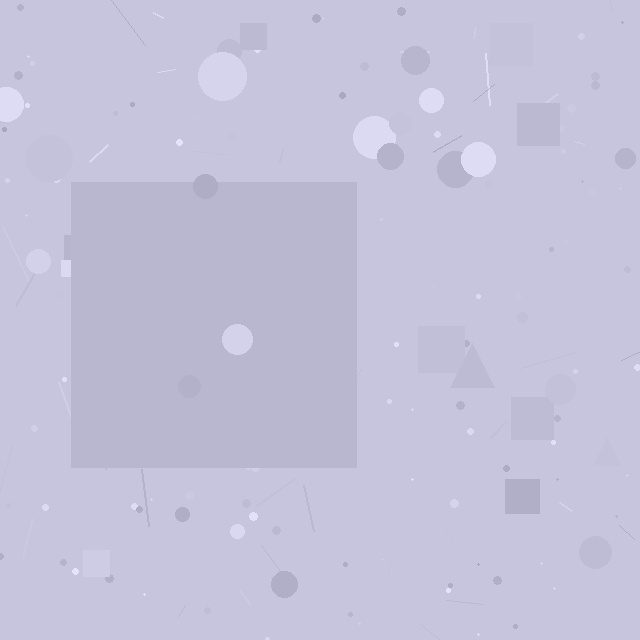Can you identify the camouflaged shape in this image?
The camouflaged shape is a square.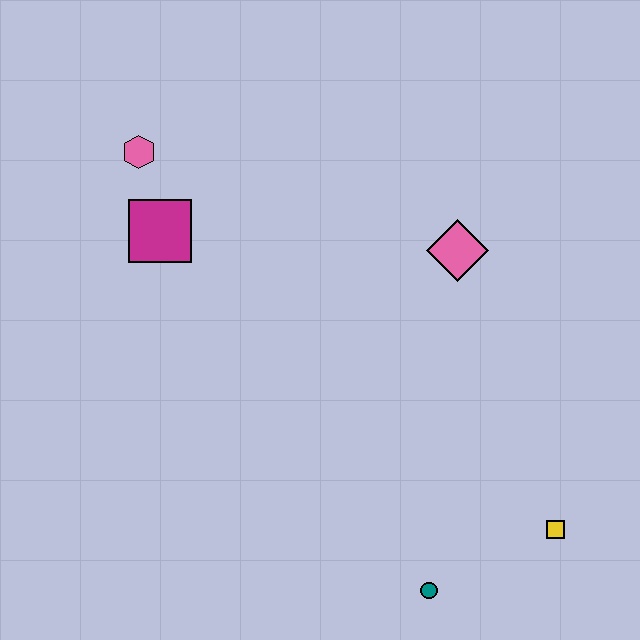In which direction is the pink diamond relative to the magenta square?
The pink diamond is to the right of the magenta square.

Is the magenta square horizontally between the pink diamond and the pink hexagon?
Yes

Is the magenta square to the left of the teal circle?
Yes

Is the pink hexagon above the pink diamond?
Yes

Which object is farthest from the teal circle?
The pink hexagon is farthest from the teal circle.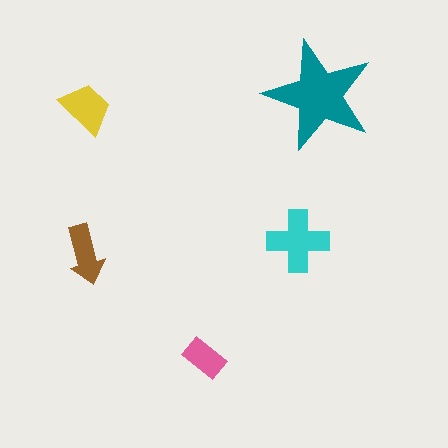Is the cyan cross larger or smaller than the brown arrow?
Larger.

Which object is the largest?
The teal star.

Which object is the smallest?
The pink rectangle.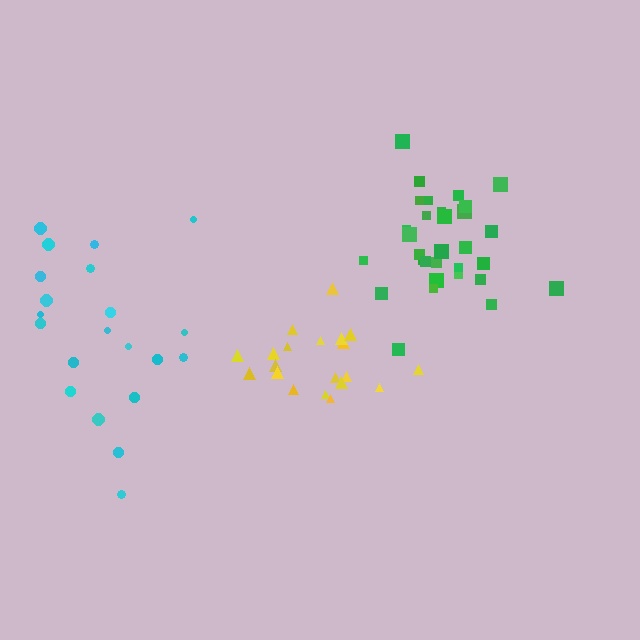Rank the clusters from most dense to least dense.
green, yellow, cyan.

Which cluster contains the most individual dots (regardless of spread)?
Green (32).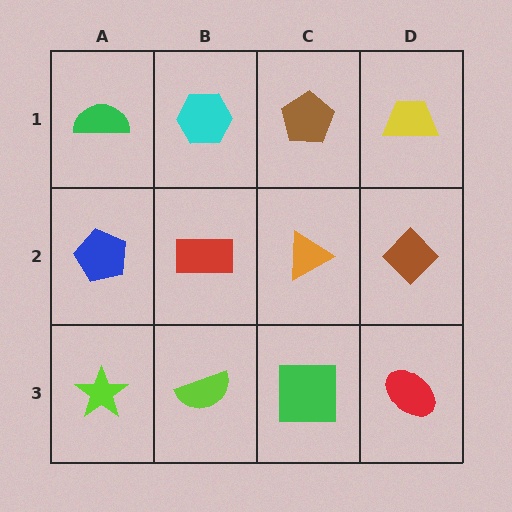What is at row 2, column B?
A red rectangle.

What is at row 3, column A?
A lime star.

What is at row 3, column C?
A green square.